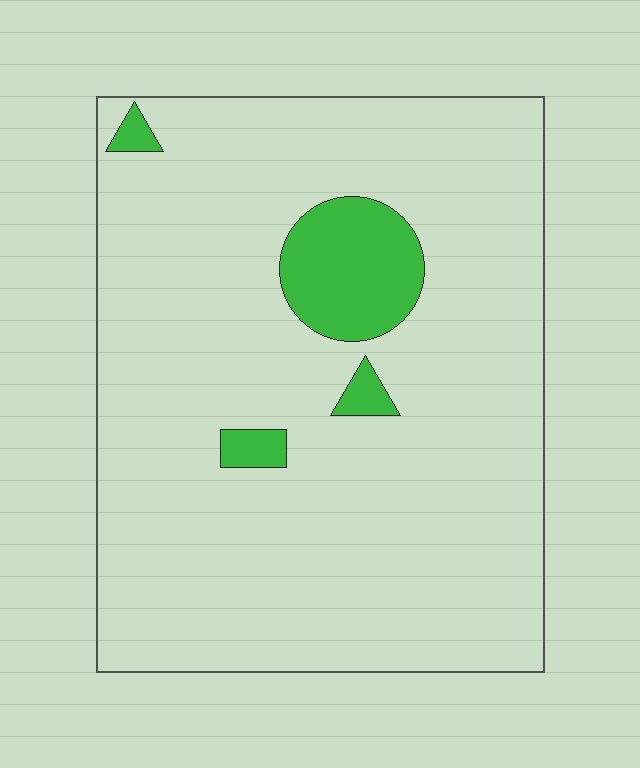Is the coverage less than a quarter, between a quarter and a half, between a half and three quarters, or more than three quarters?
Less than a quarter.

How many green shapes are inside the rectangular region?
4.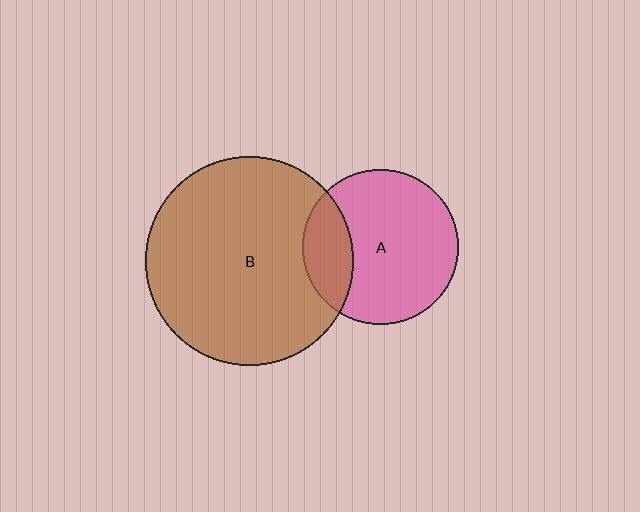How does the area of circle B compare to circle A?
Approximately 1.8 times.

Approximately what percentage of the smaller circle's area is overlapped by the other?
Approximately 25%.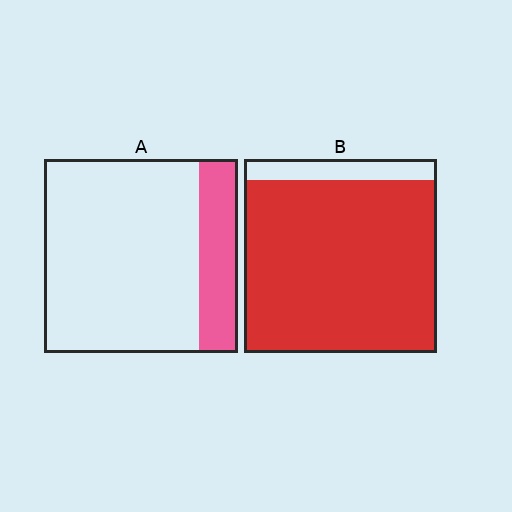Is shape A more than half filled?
No.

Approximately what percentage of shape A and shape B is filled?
A is approximately 20% and B is approximately 90%.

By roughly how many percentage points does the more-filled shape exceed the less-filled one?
By roughly 70 percentage points (B over A).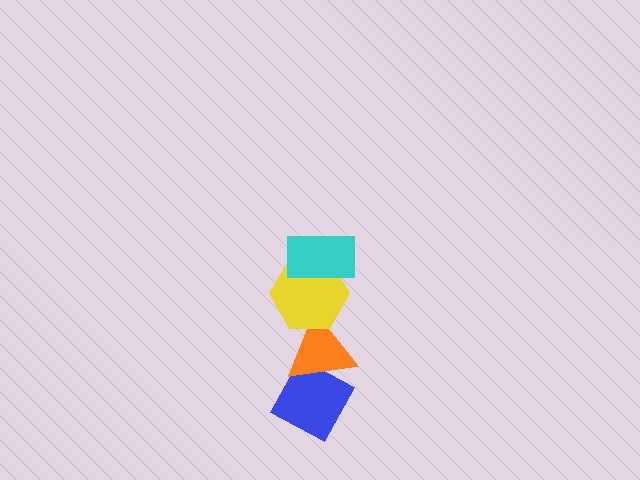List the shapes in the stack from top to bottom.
From top to bottom: the cyan rectangle, the yellow hexagon, the orange triangle, the blue diamond.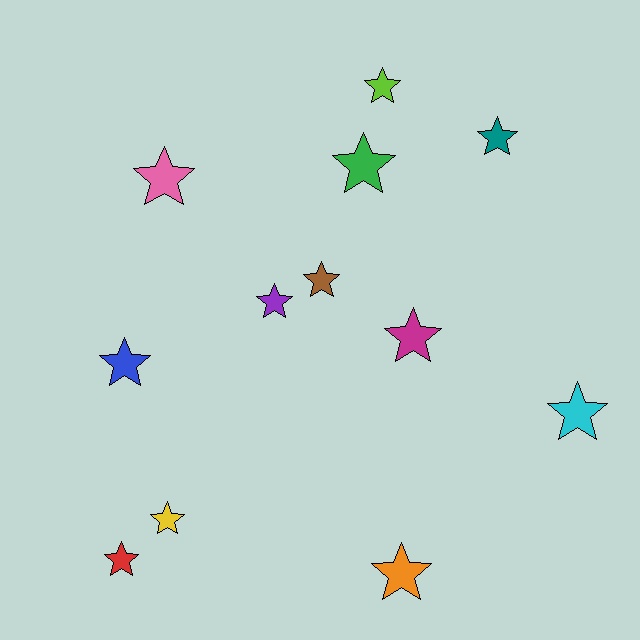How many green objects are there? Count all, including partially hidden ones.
There is 1 green object.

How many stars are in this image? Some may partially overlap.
There are 12 stars.